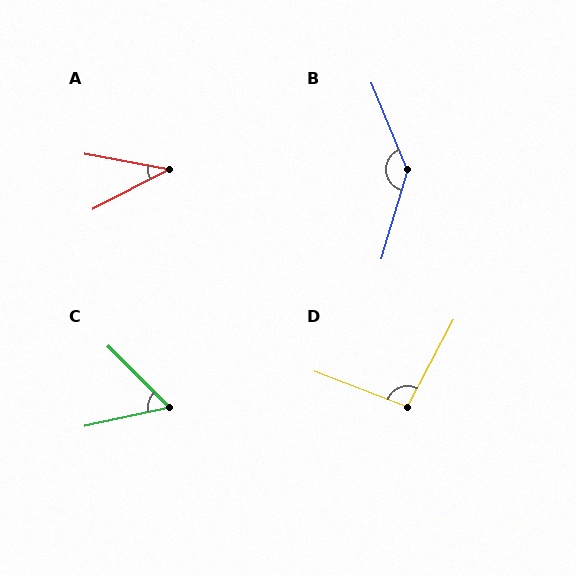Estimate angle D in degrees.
Approximately 97 degrees.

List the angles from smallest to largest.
A (38°), C (57°), D (97°), B (142°).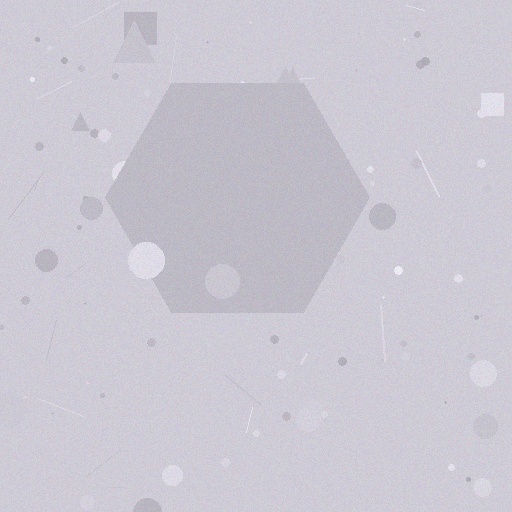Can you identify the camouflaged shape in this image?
The camouflaged shape is a hexagon.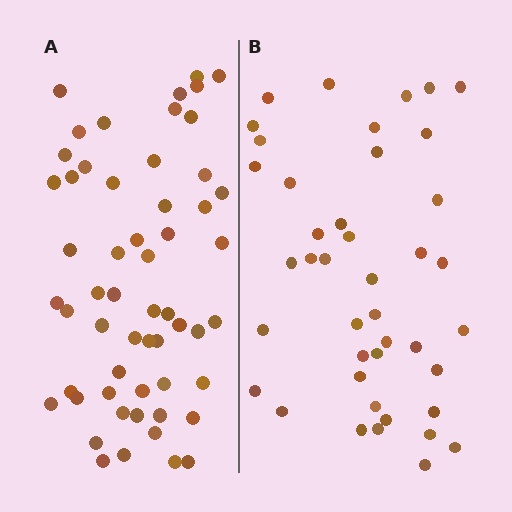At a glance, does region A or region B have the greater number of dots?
Region A (the left region) has more dots.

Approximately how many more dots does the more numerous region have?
Region A has approximately 15 more dots than region B.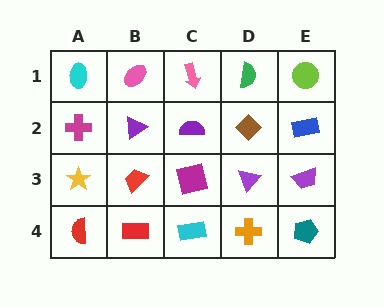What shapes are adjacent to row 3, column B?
A purple triangle (row 2, column B), a red rectangle (row 4, column B), a yellow star (row 3, column A), a magenta square (row 3, column C).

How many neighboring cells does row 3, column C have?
4.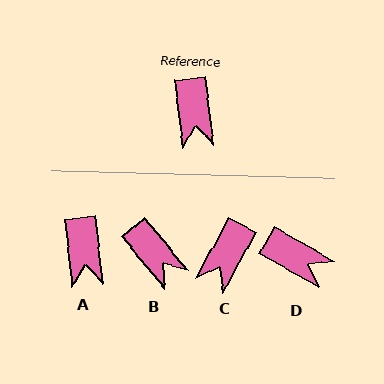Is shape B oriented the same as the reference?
No, it is off by about 33 degrees.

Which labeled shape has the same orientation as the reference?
A.